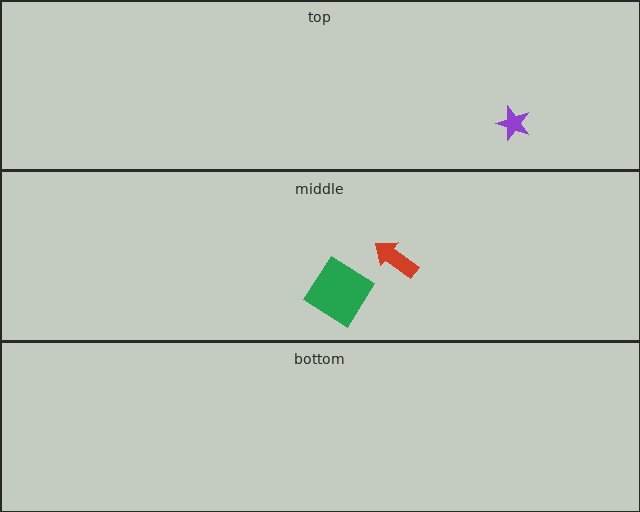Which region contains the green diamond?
The middle region.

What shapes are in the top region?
The purple star.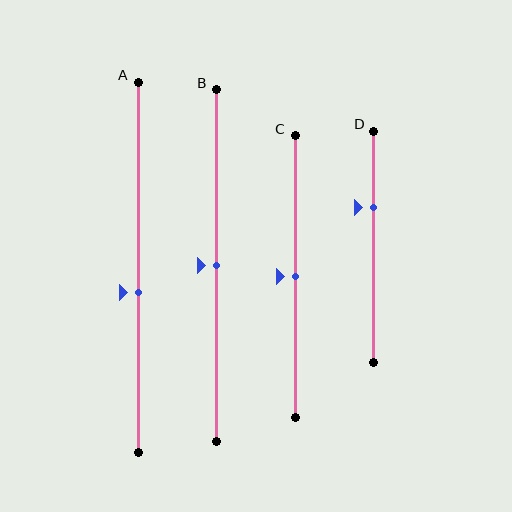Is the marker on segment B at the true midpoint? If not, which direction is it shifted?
Yes, the marker on segment B is at the true midpoint.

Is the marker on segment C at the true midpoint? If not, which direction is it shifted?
Yes, the marker on segment C is at the true midpoint.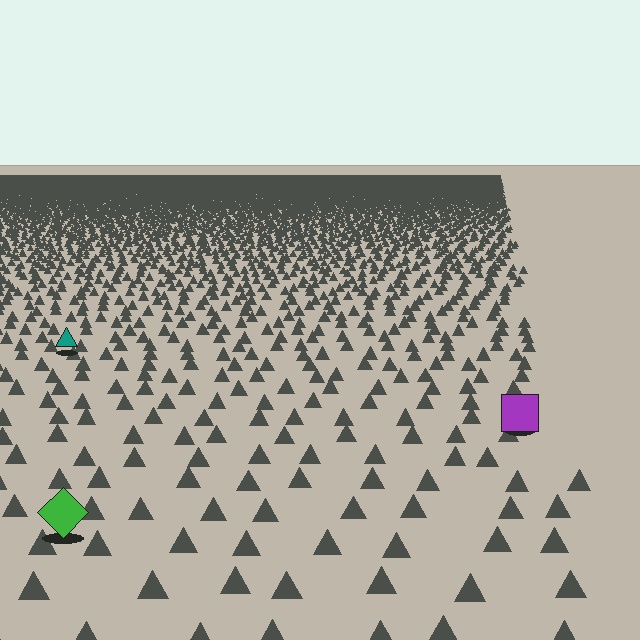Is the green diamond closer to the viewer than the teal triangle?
Yes. The green diamond is closer — you can tell from the texture gradient: the ground texture is coarser near it.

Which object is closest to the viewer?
The green diamond is closest. The texture marks near it are larger and more spread out.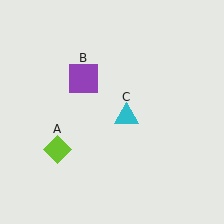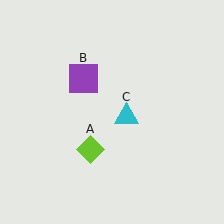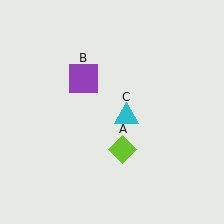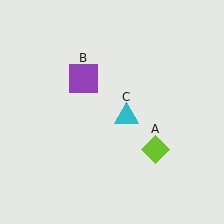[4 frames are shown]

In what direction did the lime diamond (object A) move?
The lime diamond (object A) moved right.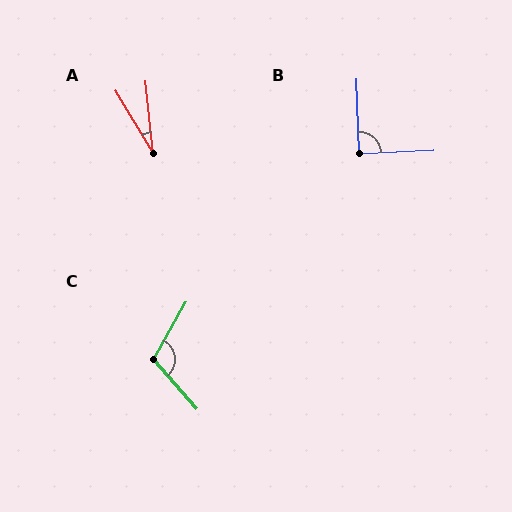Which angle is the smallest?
A, at approximately 25 degrees.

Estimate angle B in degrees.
Approximately 89 degrees.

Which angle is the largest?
C, at approximately 109 degrees.